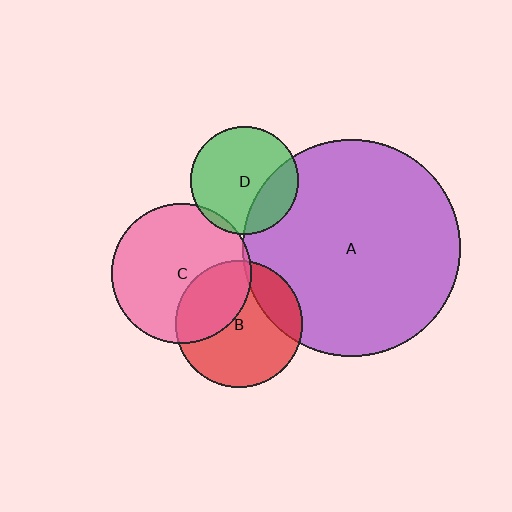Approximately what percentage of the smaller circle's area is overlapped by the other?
Approximately 5%.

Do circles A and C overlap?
Yes.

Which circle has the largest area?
Circle A (purple).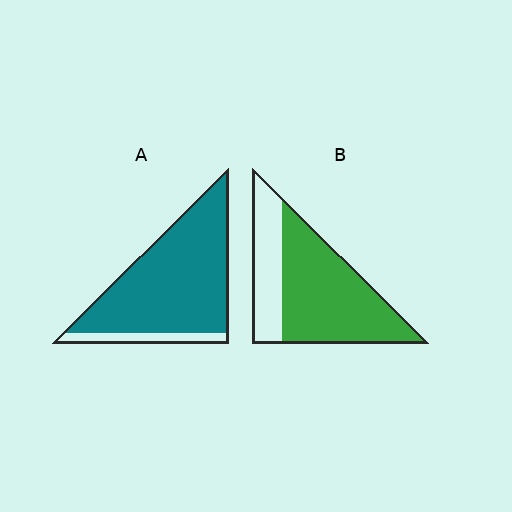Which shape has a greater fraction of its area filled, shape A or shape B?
Shape A.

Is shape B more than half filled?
Yes.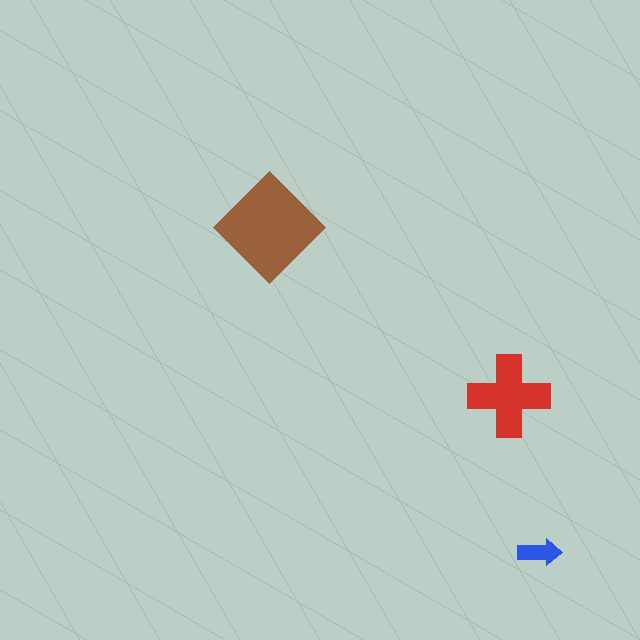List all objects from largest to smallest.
The brown diamond, the red cross, the blue arrow.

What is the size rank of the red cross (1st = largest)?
2nd.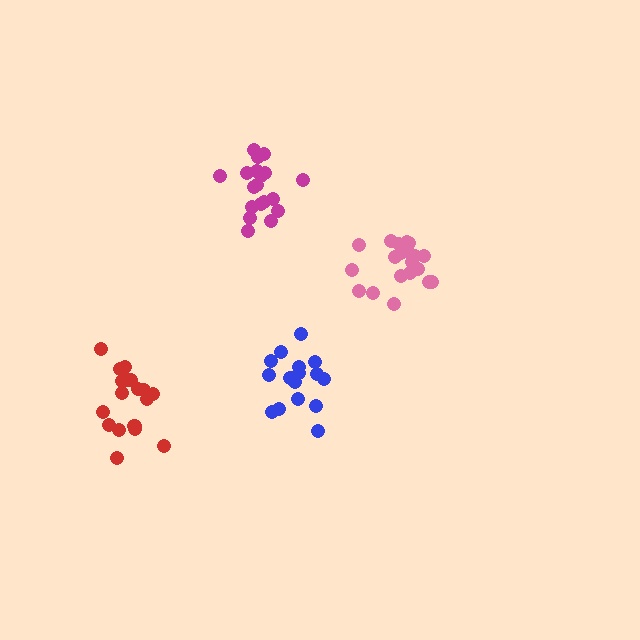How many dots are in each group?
Group 1: 16 dots, Group 2: 20 dots, Group 3: 18 dots, Group 4: 19 dots (73 total).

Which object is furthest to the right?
The pink cluster is rightmost.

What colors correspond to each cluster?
The clusters are colored: blue, pink, red, magenta.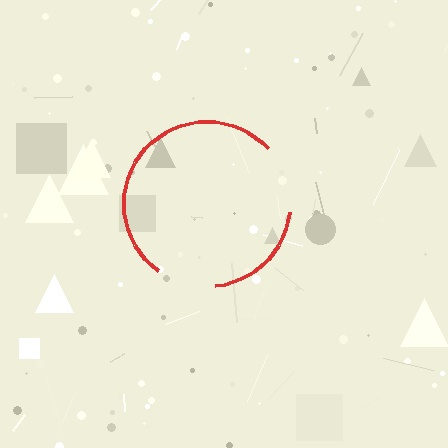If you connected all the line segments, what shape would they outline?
They would outline a circle.